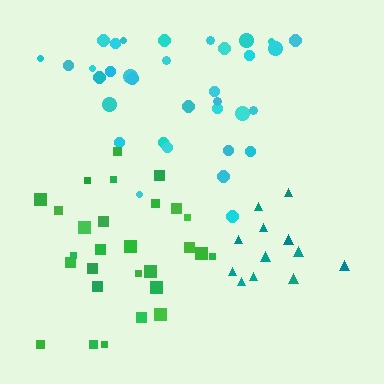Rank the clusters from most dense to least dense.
green, teal, cyan.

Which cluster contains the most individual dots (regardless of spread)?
Cyan (34).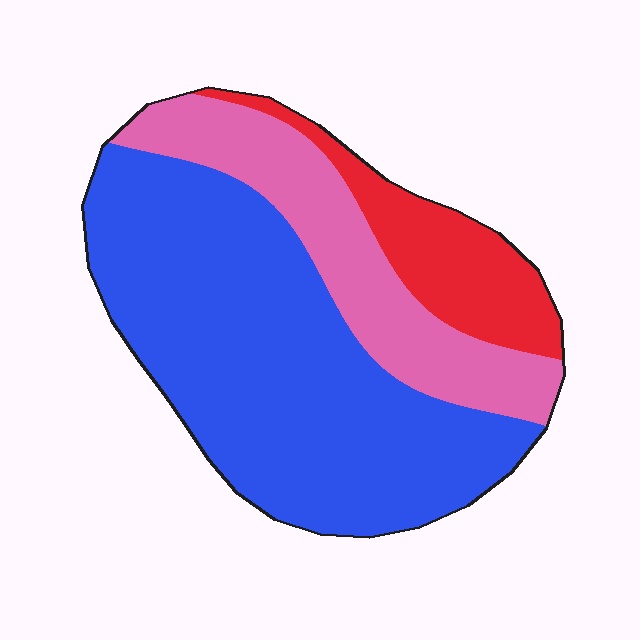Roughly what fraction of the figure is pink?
Pink covers roughly 25% of the figure.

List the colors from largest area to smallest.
From largest to smallest: blue, pink, red.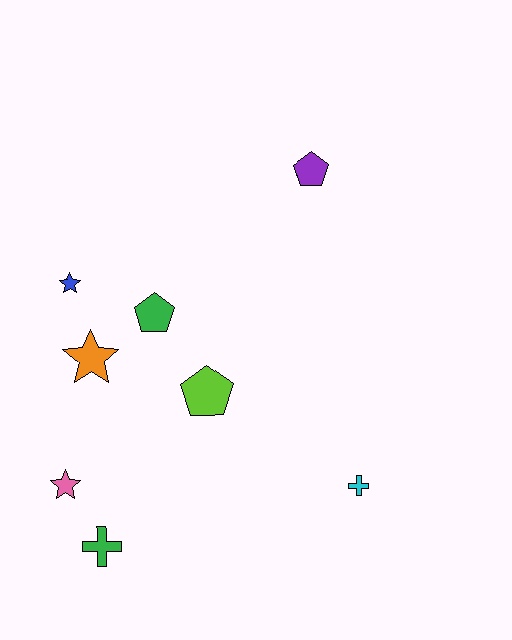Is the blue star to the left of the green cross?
Yes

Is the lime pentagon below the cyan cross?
No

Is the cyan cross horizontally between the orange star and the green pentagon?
No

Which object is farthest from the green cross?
The purple pentagon is farthest from the green cross.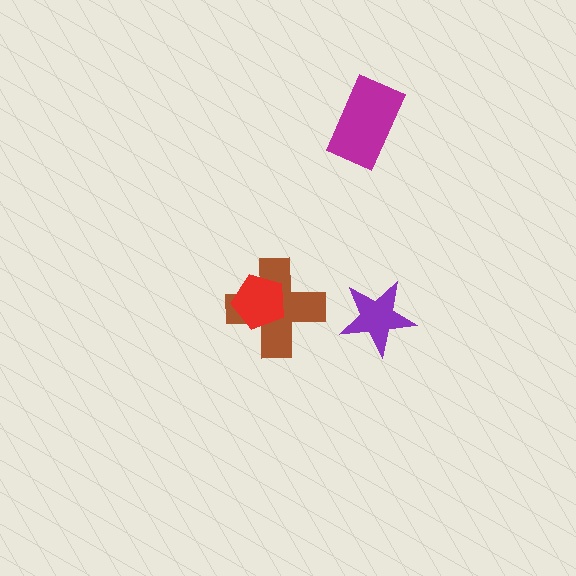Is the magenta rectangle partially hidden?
No, no other shape covers it.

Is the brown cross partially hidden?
Yes, it is partially covered by another shape.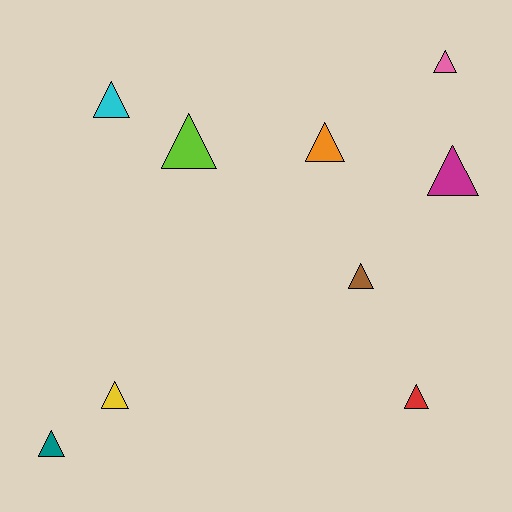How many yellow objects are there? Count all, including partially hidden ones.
There is 1 yellow object.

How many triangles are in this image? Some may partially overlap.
There are 9 triangles.